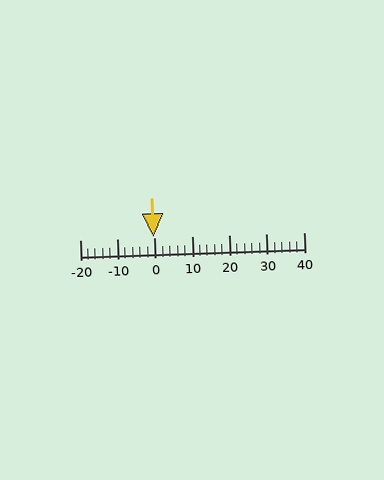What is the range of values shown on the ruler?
The ruler shows values from -20 to 40.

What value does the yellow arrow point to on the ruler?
The yellow arrow points to approximately 0.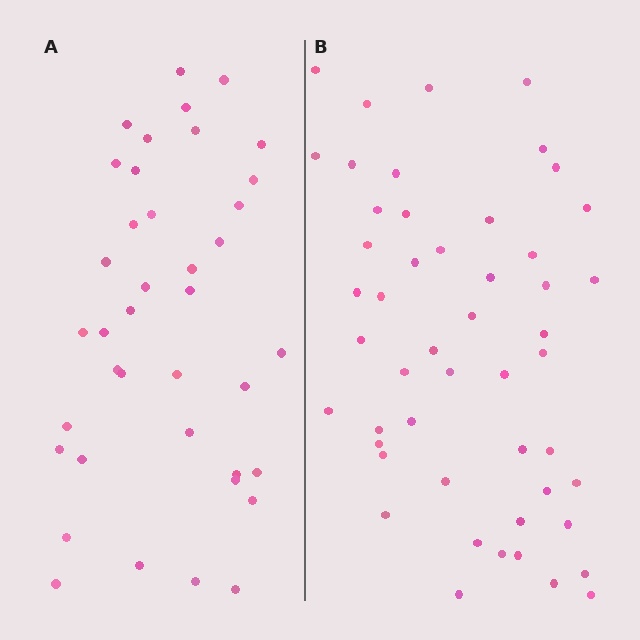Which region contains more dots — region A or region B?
Region B (the right region) has more dots.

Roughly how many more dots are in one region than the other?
Region B has roughly 12 or so more dots than region A.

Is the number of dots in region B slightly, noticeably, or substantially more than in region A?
Region B has noticeably more, but not dramatically so. The ratio is roughly 1.3 to 1.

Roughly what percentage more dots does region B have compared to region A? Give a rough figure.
About 30% more.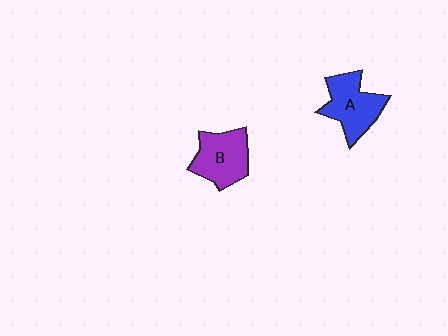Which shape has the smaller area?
Shape B (purple).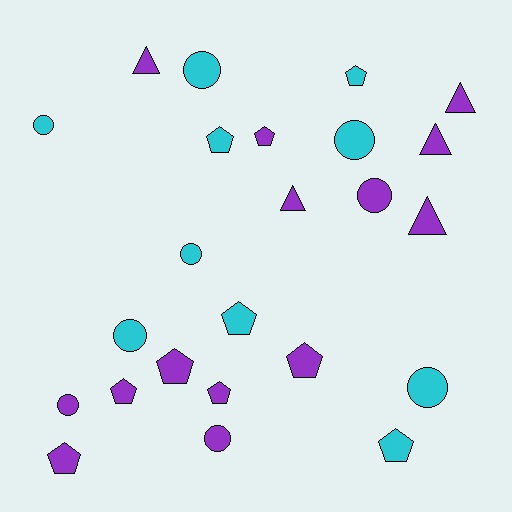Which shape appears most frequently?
Pentagon, with 10 objects.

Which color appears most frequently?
Purple, with 14 objects.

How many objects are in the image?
There are 24 objects.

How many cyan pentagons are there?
There are 4 cyan pentagons.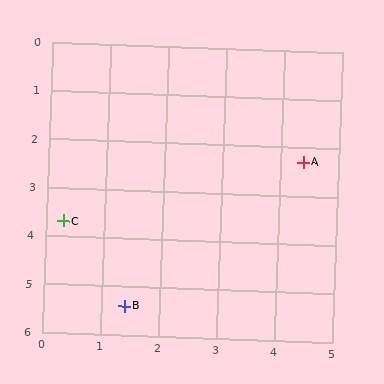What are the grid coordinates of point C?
Point C is at approximately (0.3, 3.7).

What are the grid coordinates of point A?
Point A is at approximately (4.4, 2.3).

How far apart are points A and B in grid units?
Points A and B are about 4.3 grid units apart.